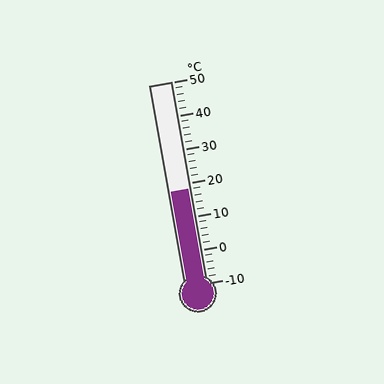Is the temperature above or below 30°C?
The temperature is below 30°C.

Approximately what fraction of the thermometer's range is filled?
The thermometer is filled to approximately 45% of its range.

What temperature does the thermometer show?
The thermometer shows approximately 18°C.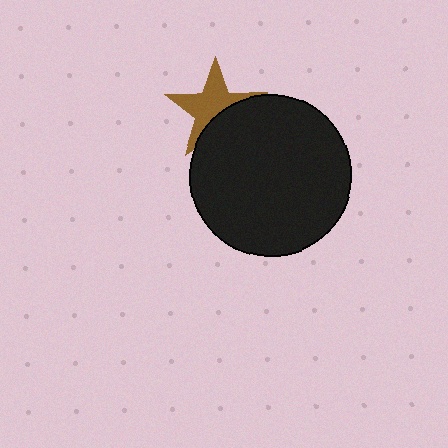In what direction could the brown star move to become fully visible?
The brown star could move up. That would shift it out from behind the black circle entirely.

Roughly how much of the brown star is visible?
About half of it is visible (roughly 61%).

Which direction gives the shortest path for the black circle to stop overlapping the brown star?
Moving down gives the shortest separation.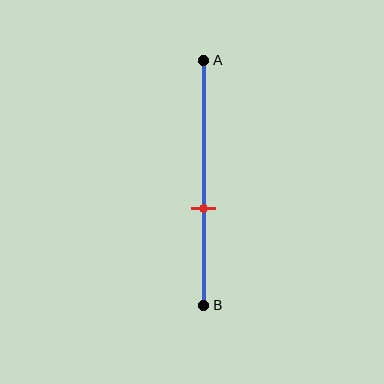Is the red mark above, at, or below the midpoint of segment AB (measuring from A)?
The red mark is below the midpoint of segment AB.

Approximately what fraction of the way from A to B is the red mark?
The red mark is approximately 60% of the way from A to B.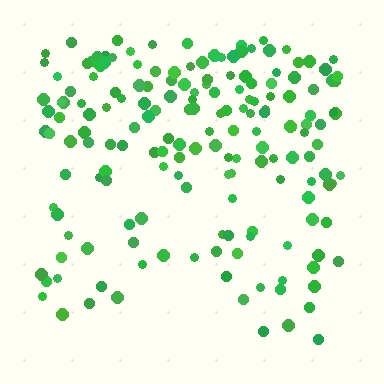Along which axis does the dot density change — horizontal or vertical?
Vertical.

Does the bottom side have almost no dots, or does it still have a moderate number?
Still a moderate number, just noticeably fewer than the top.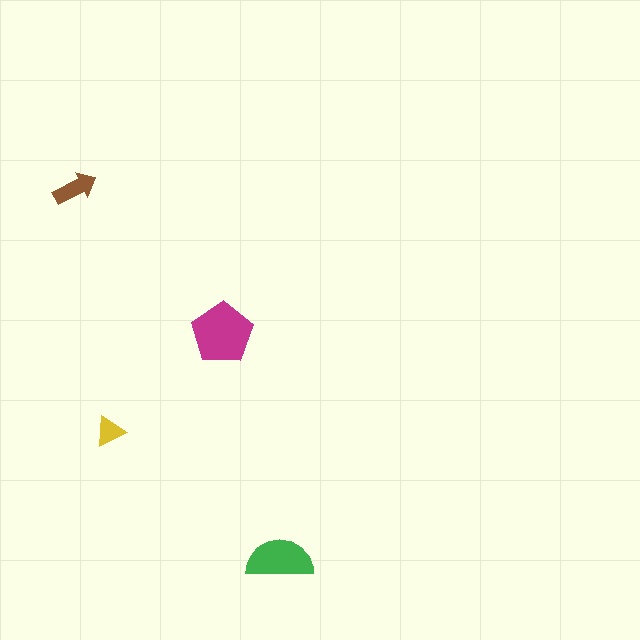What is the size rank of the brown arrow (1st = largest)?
3rd.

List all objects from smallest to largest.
The yellow triangle, the brown arrow, the green semicircle, the magenta pentagon.